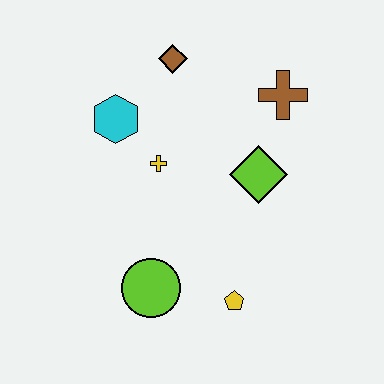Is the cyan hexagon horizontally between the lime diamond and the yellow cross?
No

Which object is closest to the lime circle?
The yellow pentagon is closest to the lime circle.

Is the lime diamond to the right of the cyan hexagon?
Yes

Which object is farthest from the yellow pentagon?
The brown diamond is farthest from the yellow pentagon.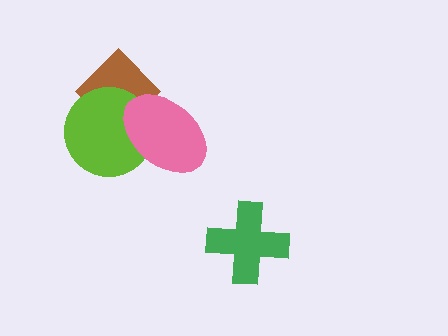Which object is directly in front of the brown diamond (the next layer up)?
The lime circle is directly in front of the brown diamond.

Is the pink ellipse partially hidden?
No, no other shape covers it.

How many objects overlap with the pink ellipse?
2 objects overlap with the pink ellipse.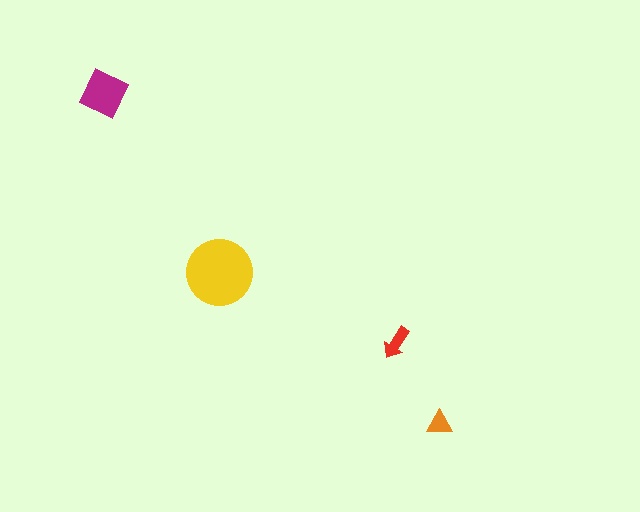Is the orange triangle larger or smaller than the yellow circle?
Smaller.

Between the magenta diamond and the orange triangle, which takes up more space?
The magenta diamond.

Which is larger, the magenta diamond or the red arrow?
The magenta diamond.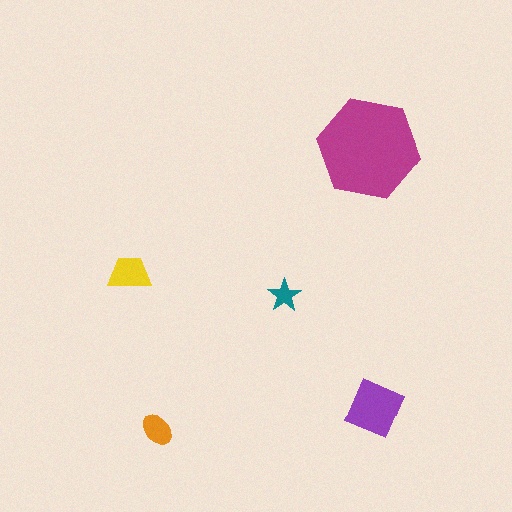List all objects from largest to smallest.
The magenta hexagon, the purple diamond, the yellow trapezoid, the orange ellipse, the teal star.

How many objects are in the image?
There are 5 objects in the image.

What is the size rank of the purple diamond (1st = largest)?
2nd.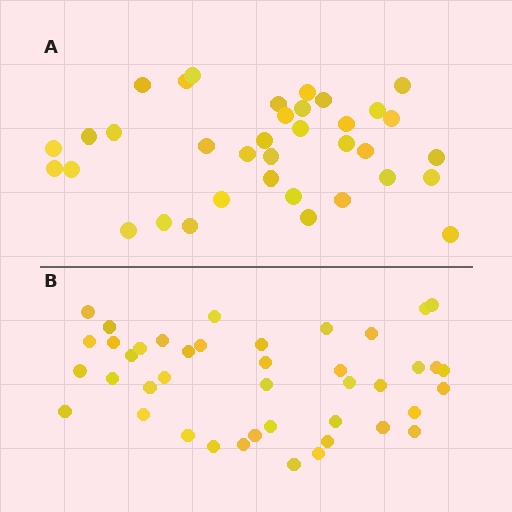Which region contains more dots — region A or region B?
Region B (the bottom region) has more dots.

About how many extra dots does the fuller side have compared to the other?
Region B has about 6 more dots than region A.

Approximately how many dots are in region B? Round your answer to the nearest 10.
About 40 dots. (The exact count is 42, which rounds to 40.)